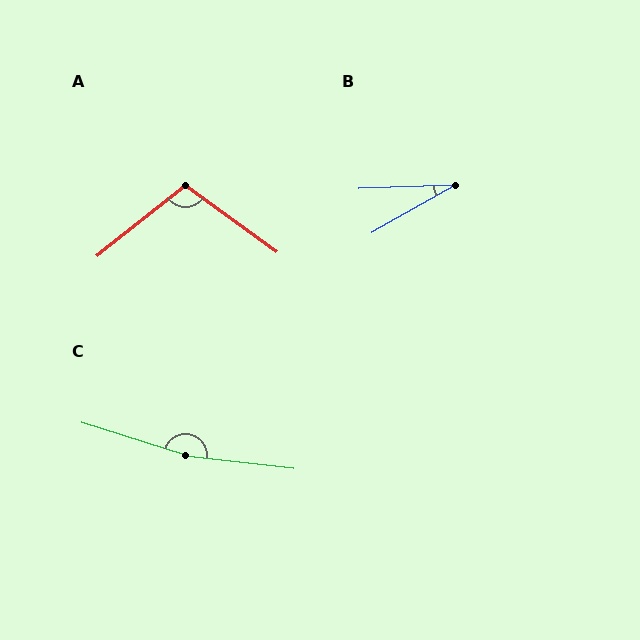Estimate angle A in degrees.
Approximately 105 degrees.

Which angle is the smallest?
B, at approximately 27 degrees.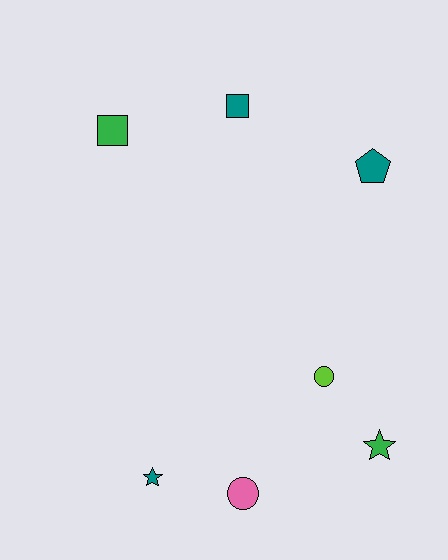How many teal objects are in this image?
There are 3 teal objects.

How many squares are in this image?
There are 2 squares.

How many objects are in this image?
There are 7 objects.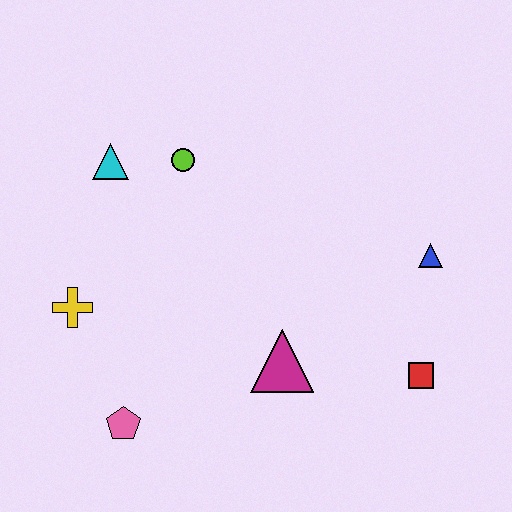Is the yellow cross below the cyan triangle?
Yes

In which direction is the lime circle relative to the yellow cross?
The lime circle is above the yellow cross.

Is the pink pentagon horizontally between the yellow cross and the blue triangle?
Yes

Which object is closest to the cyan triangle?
The lime circle is closest to the cyan triangle.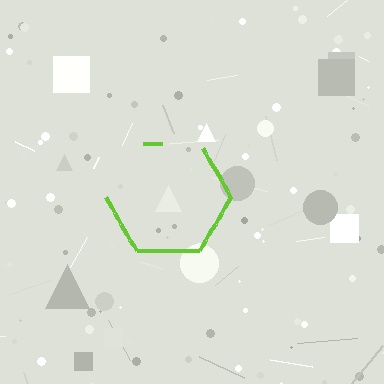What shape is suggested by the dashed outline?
The dashed outline suggests a hexagon.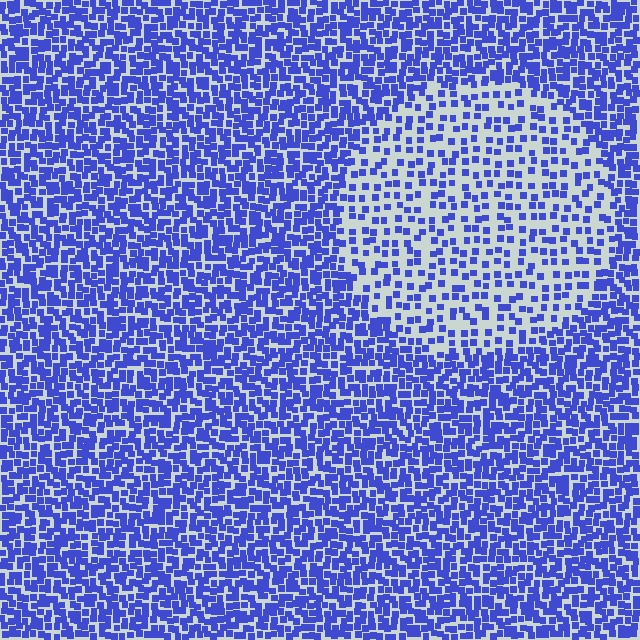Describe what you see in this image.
The image contains small blue elements arranged at two different densities. A circle-shaped region is visible where the elements are less densely packed than the surrounding area.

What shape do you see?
I see a circle.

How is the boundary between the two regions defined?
The boundary is defined by a change in element density (approximately 2.2x ratio). All elements are the same color, size, and shape.